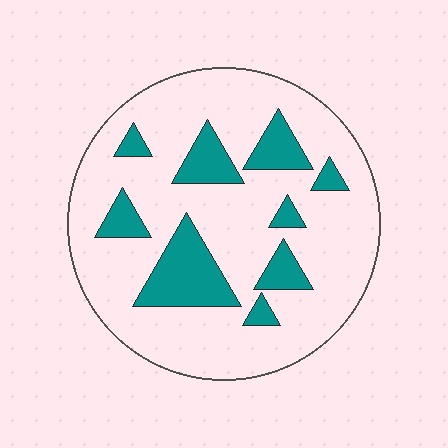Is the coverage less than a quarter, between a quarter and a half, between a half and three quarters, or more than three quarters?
Less than a quarter.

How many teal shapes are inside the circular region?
9.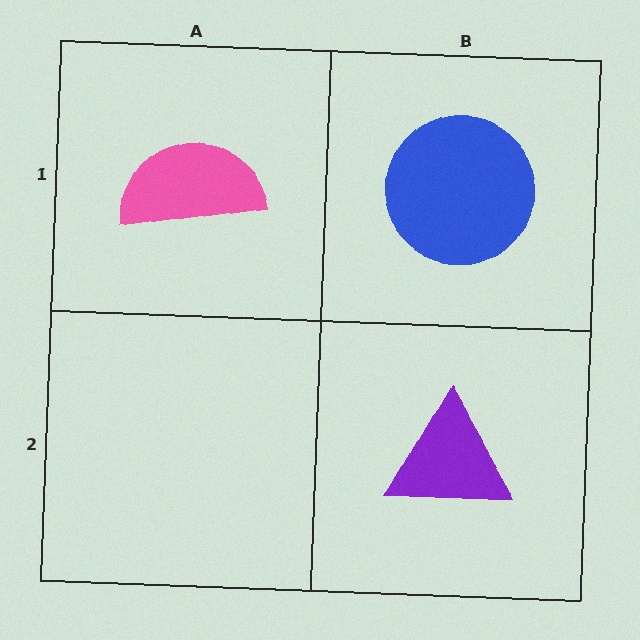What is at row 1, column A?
A pink semicircle.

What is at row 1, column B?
A blue circle.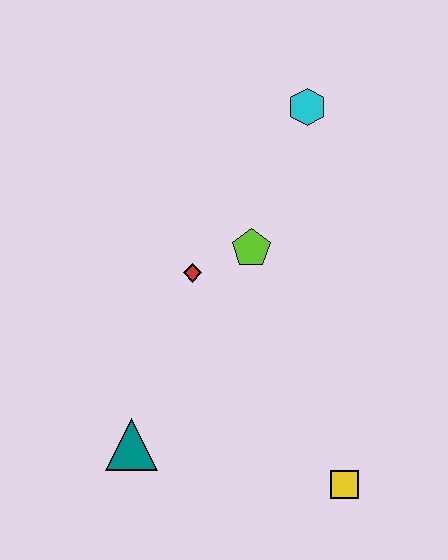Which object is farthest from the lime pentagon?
The yellow square is farthest from the lime pentagon.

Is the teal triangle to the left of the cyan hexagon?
Yes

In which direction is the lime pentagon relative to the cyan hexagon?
The lime pentagon is below the cyan hexagon.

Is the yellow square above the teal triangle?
No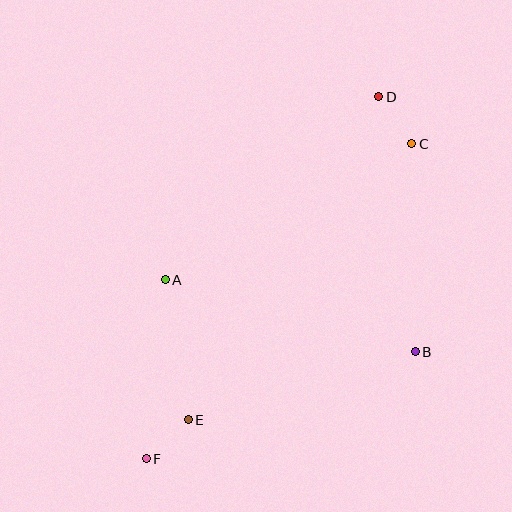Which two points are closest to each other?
Points E and F are closest to each other.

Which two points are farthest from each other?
Points D and F are farthest from each other.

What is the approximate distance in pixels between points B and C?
The distance between B and C is approximately 208 pixels.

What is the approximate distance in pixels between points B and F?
The distance between B and F is approximately 290 pixels.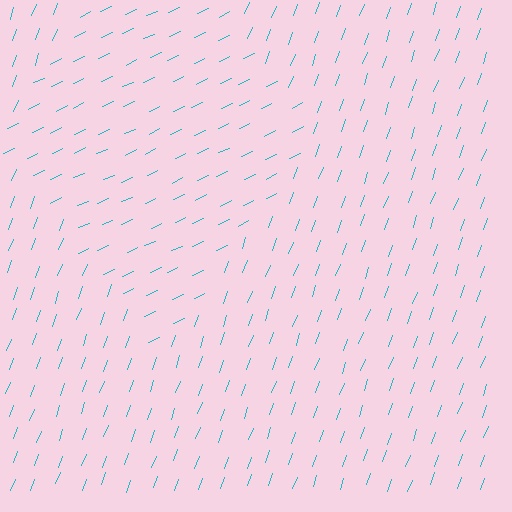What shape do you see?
I see a diamond.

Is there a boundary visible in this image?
Yes, there is a texture boundary formed by a change in line orientation.